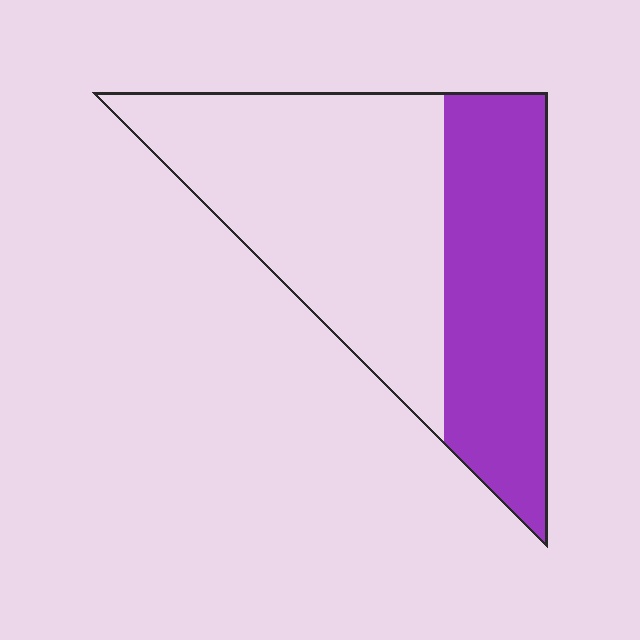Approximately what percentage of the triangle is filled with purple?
Approximately 40%.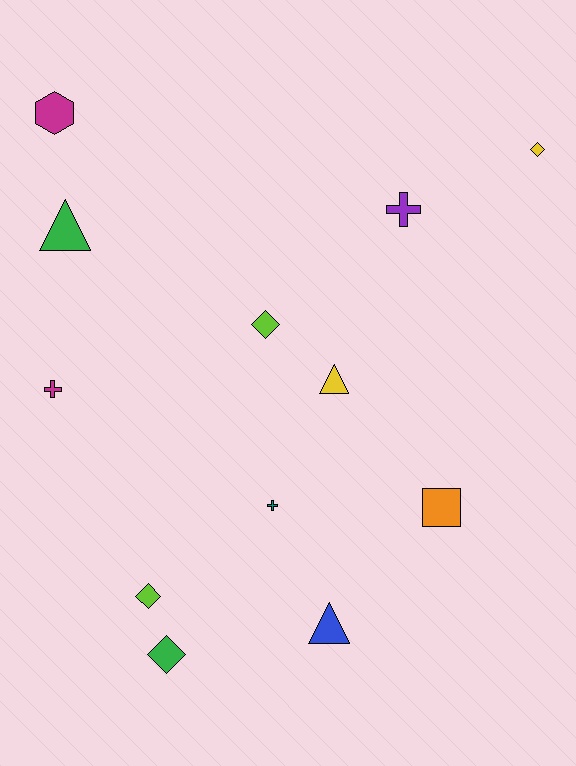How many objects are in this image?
There are 12 objects.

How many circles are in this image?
There are no circles.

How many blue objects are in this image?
There is 1 blue object.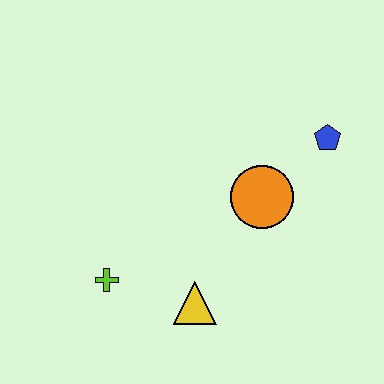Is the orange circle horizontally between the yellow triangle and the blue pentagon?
Yes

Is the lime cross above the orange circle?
No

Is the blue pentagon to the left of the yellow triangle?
No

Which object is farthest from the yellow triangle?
The blue pentagon is farthest from the yellow triangle.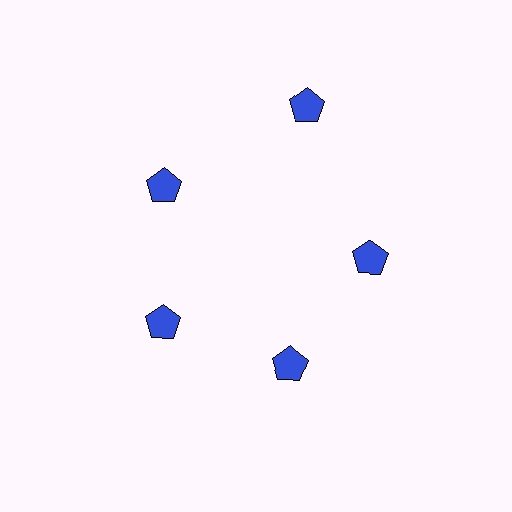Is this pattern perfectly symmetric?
No. The 5 blue pentagons are arranged in a ring, but one element near the 1 o'clock position is pushed outward from the center, breaking the 5-fold rotational symmetry.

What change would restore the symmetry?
The symmetry would be restored by moving it inward, back onto the ring so that all 5 pentagons sit at equal angles and equal distance from the center.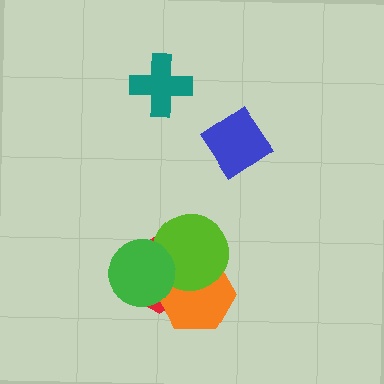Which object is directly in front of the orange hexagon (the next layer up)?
The lime circle is directly in front of the orange hexagon.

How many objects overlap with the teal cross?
0 objects overlap with the teal cross.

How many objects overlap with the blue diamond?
0 objects overlap with the blue diamond.